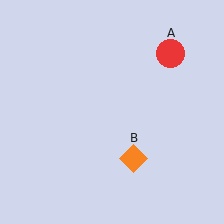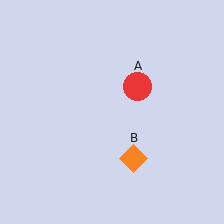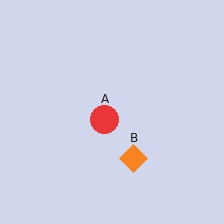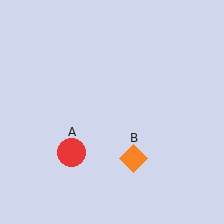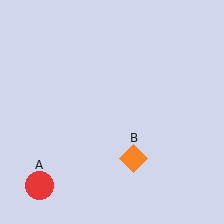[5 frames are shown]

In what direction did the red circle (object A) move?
The red circle (object A) moved down and to the left.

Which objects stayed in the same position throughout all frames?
Orange diamond (object B) remained stationary.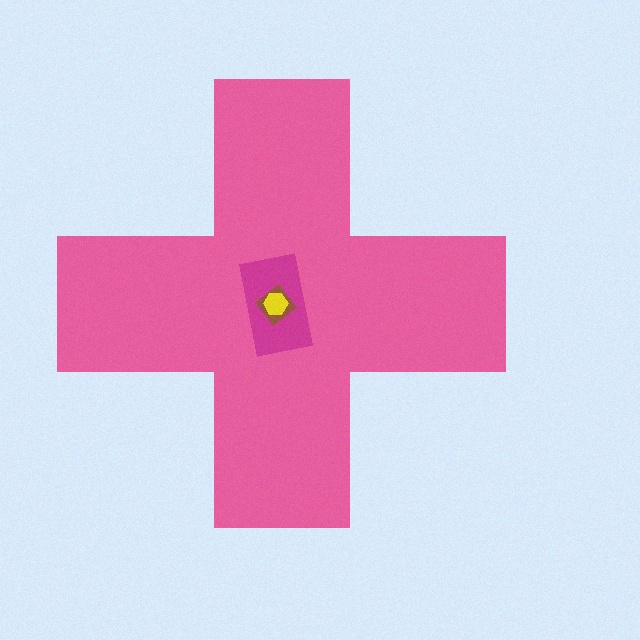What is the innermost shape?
The yellow hexagon.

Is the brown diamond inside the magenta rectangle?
Yes.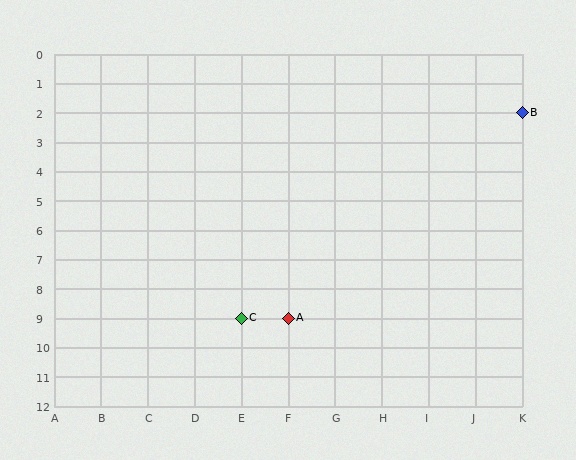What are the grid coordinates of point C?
Point C is at grid coordinates (E, 9).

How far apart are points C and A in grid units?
Points C and A are 1 column apart.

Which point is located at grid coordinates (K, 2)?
Point B is at (K, 2).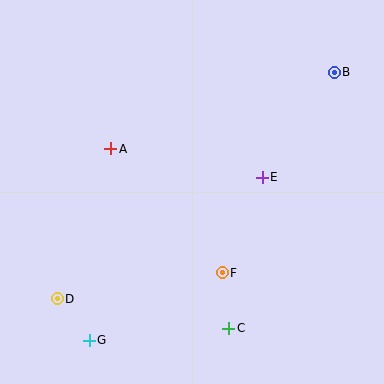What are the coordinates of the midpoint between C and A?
The midpoint between C and A is at (170, 238).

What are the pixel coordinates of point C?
Point C is at (229, 328).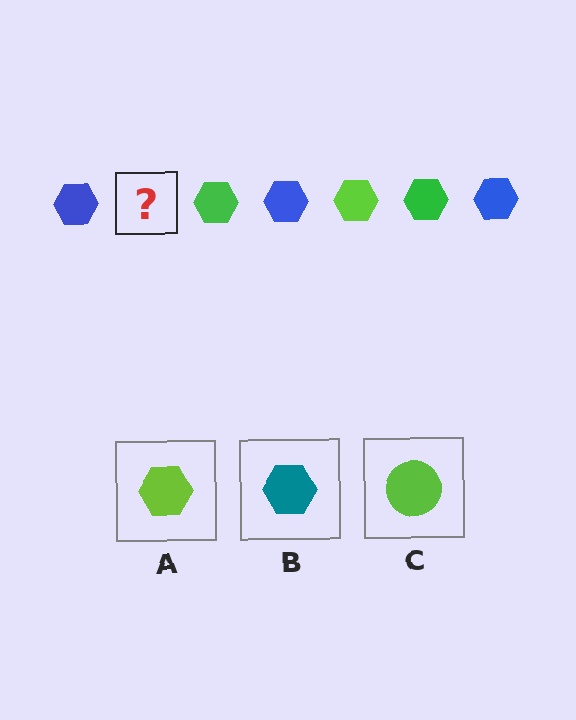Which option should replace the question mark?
Option A.